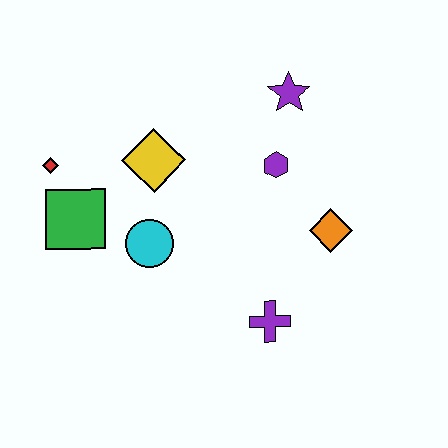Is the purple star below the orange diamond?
No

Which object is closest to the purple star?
The purple hexagon is closest to the purple star.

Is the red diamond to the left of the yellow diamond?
Yes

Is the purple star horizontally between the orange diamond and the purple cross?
Yes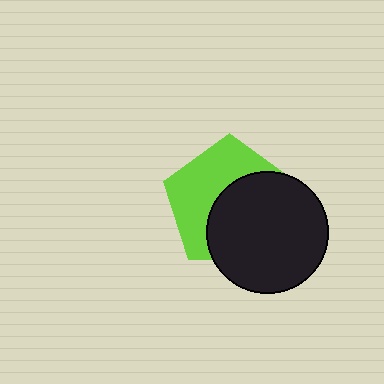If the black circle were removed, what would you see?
You would see the complete lime pentagon.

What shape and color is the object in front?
The object in front is a black circle.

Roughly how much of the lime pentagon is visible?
About half of it is visible (roughly 48%).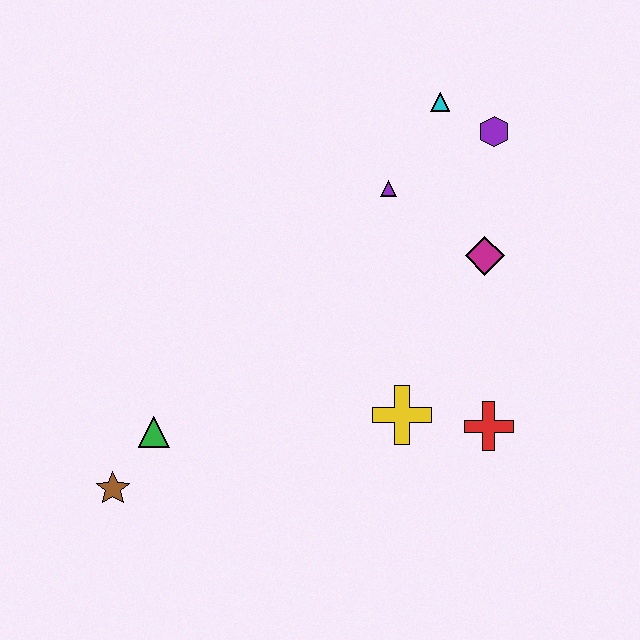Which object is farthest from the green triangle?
The purple hexagon is farthest from the green triangle.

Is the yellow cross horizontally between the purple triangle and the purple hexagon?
Yes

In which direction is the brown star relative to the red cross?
The brown star is to the left of the red cross.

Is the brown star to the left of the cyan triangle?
Yes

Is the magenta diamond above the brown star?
Yes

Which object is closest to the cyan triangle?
The purple hexagon is closest to the cyan triangle.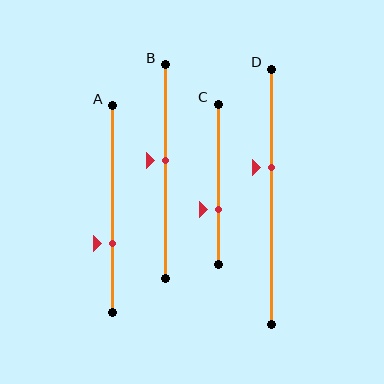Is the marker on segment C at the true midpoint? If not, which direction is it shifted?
No, the marker on segment C is shifted downward by about 16% of the segment length.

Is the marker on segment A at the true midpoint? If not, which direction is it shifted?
No, the marker on segment A is shifted downward by about 17% of the segment length.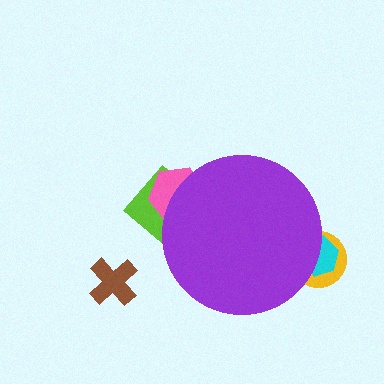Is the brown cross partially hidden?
No, the brown cross is fully visible.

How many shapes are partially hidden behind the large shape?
4 shapes are partially hidden.